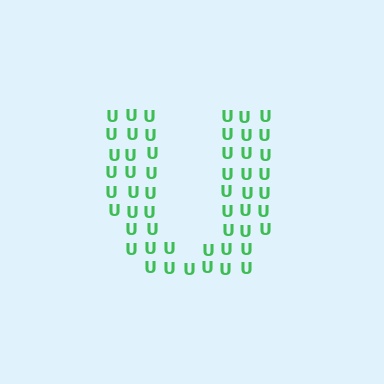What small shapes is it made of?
It is made of small letter U's.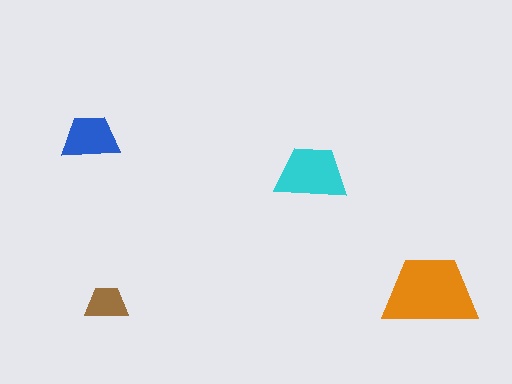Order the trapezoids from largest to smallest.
the orange one, the cyan one, the blue one, the brown one.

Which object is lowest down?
The brown trapezoid is bottommost.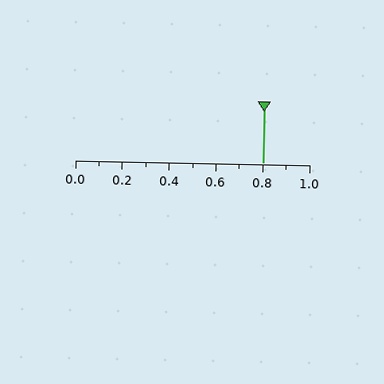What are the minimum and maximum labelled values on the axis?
The axis runs from 0.0 to 1.0.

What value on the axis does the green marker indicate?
The marker indicates approximately 0.8.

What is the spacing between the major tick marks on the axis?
The major ticks are spaced 0.2 apart.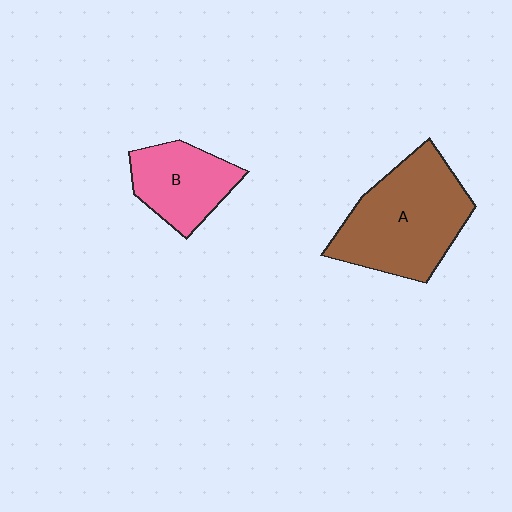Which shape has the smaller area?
Shape B (pink).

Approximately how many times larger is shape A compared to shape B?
Approximately 1.7 times.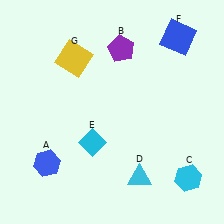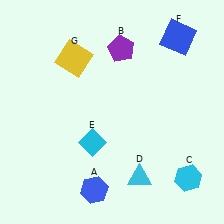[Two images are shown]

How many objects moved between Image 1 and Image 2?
1 object moved between the two images.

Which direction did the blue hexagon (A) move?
The blue hexagon (A) moved right.